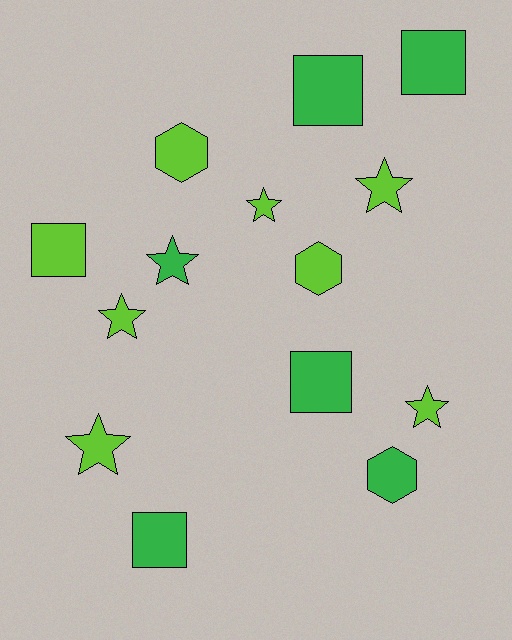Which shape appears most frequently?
Star, with 6 objects.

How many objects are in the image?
There are 14 objects.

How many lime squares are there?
There is 1 lime square.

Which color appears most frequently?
Lime, with 8 objects.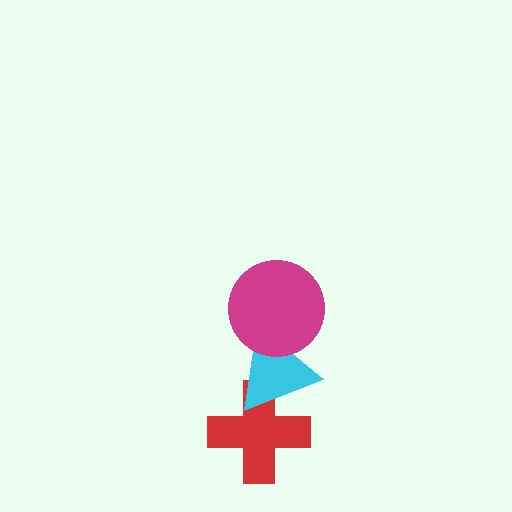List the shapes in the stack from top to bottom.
From top to bottom: the magenta circle, the cyan triangle, the red cross.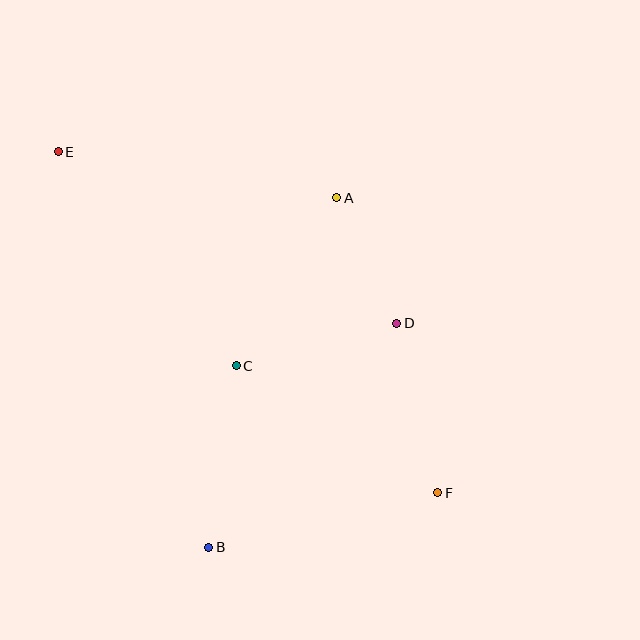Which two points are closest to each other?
Points A and D are closest to each other.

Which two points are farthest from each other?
Points E and F are farthest from each other.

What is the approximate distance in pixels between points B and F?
The distance between B and F is approximately 235 pixels.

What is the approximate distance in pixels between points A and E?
The distance between A and E is approximately 283 pixels.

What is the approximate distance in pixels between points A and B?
The distance between A and B is approximately 372 pixels.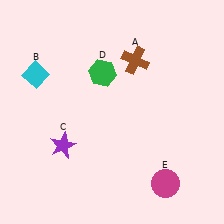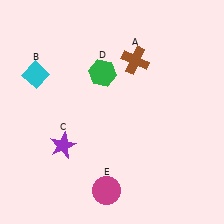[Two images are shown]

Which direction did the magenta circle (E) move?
The magenta circle (E) moved left.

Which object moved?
The magenta circle (E) moved left.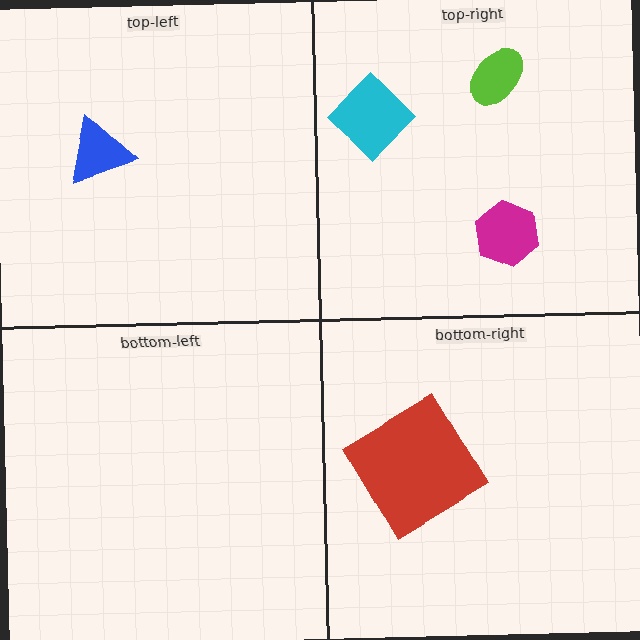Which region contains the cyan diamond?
The top-right region.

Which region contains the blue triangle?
The top-left region.